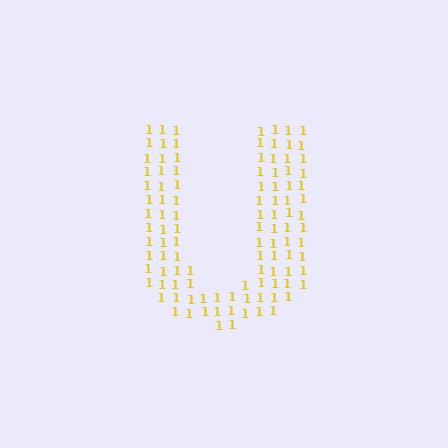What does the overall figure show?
The overall figure shows the letter U.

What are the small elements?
The small elements are digit 1's.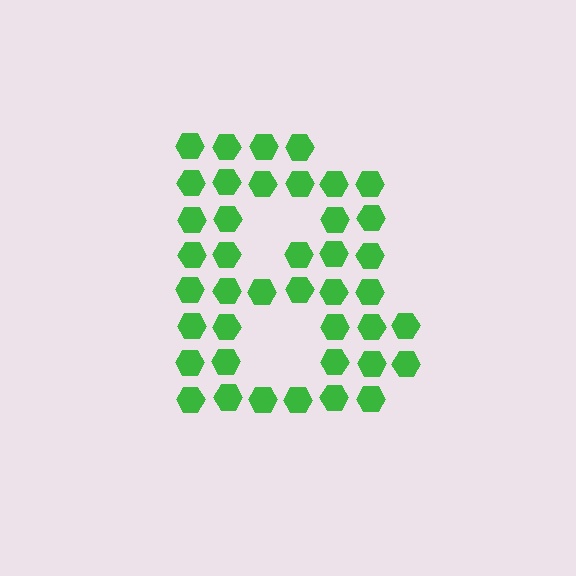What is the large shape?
The large shape is the letter B.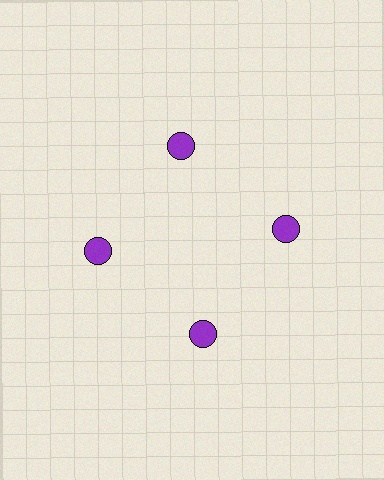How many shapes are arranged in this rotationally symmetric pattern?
There are 4 shapes, arranged in 4 groups of 1.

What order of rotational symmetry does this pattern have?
This pattern has 4-fold rotational symmetry.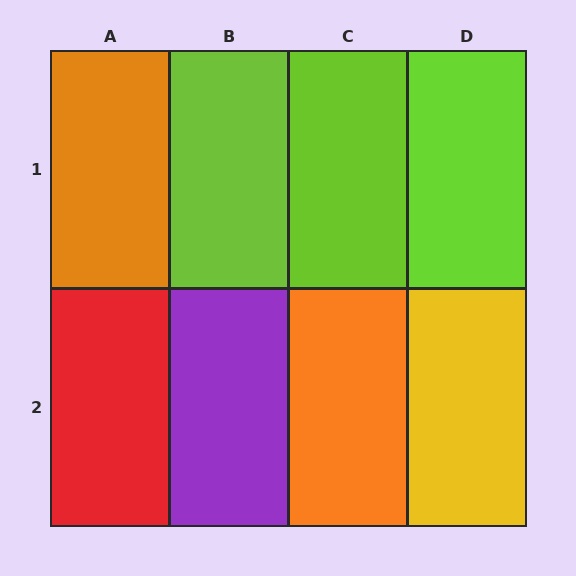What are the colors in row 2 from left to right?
Red, purple, orange, yellow.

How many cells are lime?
3 cells are lime.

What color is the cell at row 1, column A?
Orange.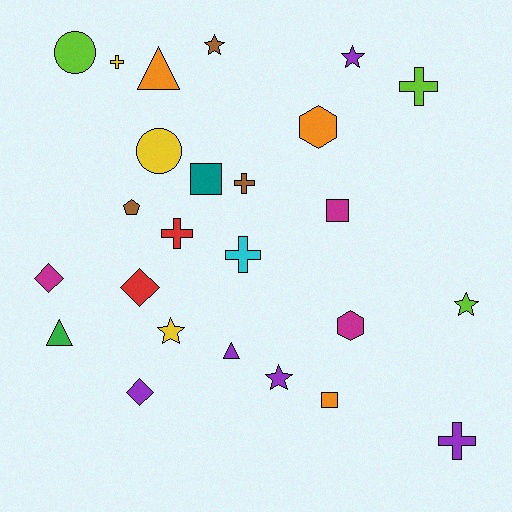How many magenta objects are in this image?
There are 3 magenta objects.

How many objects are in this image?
There are 25 objects.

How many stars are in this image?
There are 5 stars.